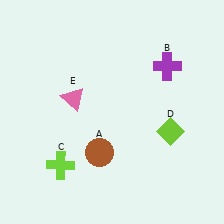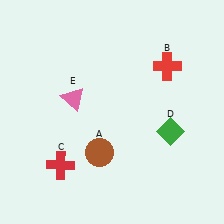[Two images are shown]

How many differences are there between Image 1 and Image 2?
There are 3 differences between the two images.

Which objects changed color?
B changed from purple to red. C changed from lime to red. D changed from lime to green.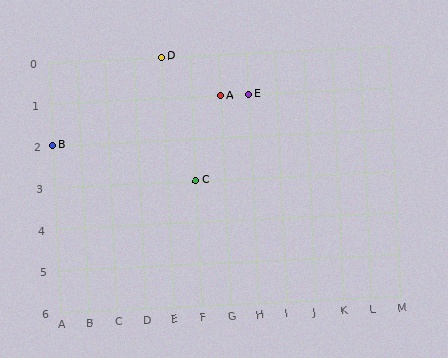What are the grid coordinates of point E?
Point E is at grid coordinates (H, 1).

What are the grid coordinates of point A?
Point A is at grid coordinates (G, 1).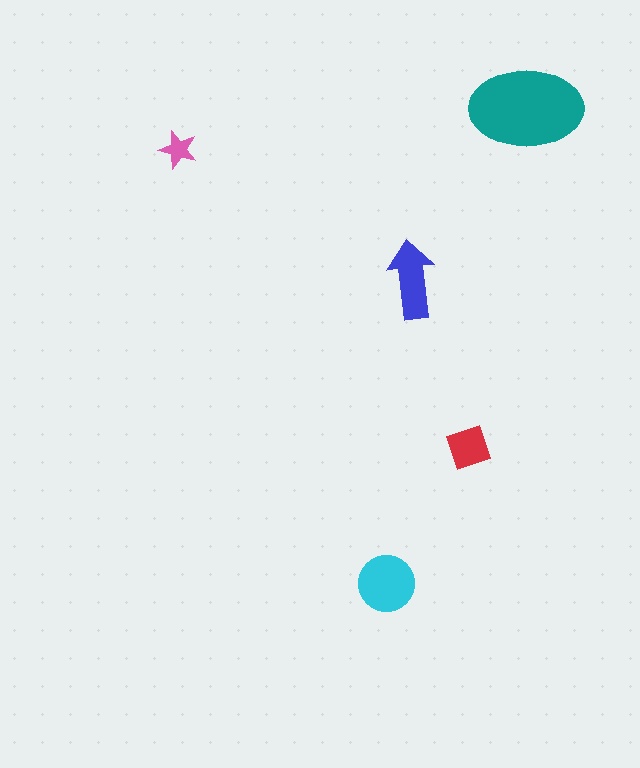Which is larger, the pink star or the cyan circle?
The cyan circle.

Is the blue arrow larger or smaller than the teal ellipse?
Smaller.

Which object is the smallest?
The pink star.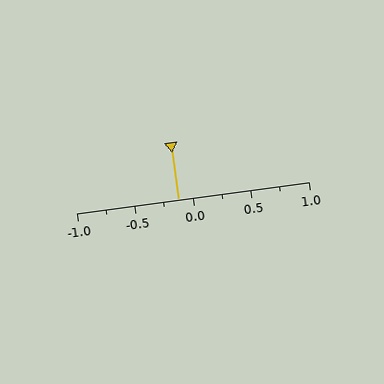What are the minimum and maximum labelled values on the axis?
The axis runs from -1.0 to 1.0.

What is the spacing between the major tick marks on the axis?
The major ticks are spaced 0.5 apart.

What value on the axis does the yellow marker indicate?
The marker indicates approximately -0.12.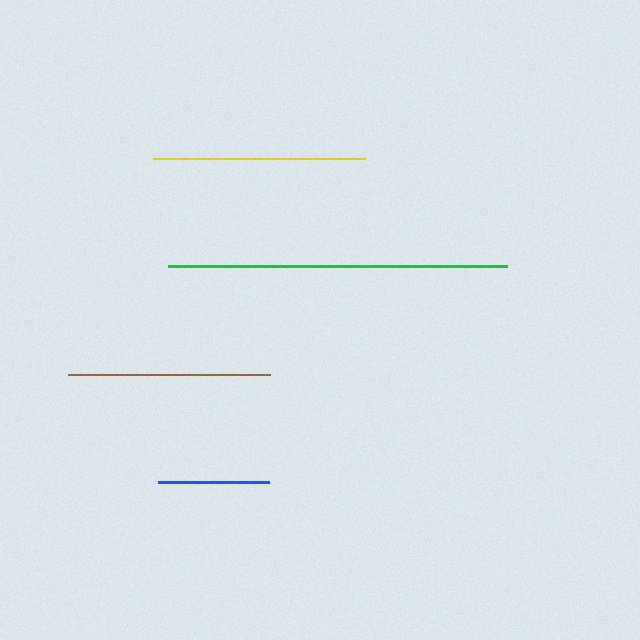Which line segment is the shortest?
The blue line is the shortest at approximately 111 pixels.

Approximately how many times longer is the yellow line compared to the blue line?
The yellow line is approximately 1.9 times the length of the blue line.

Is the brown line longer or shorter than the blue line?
The brown line is longer than the blue line.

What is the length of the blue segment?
The blue segment is approximately 111 pixels long.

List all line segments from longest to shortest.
From longest to shortest: green, yellow, brown, blue.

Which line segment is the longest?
The green line is the longest at approximately 339 pixels.